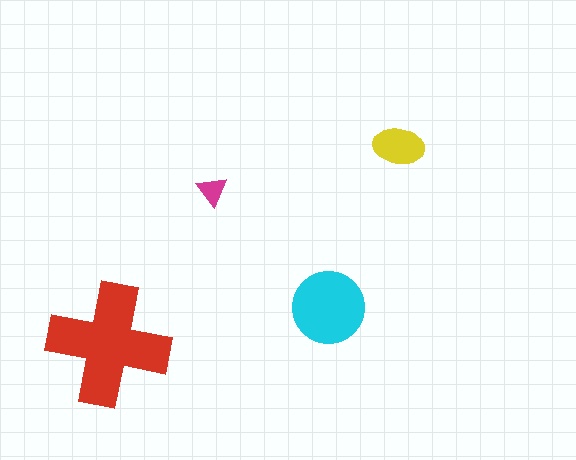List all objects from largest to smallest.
The red cross, the cyan circle, the yellow ellipse, the magenta triangle.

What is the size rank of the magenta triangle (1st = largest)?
4th.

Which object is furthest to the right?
The yellow ellipse is rightmost.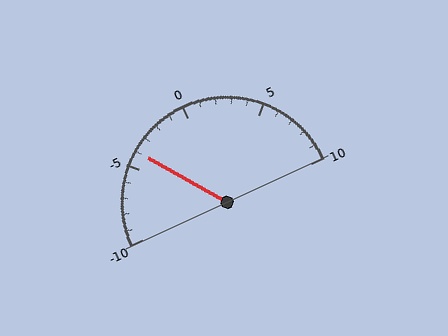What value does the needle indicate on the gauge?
The needle indicates approximately -4.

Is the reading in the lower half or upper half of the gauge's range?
The reading is in the lower half of the range (-10 to 10).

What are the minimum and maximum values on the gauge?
The gauge ranges from -10 to 10.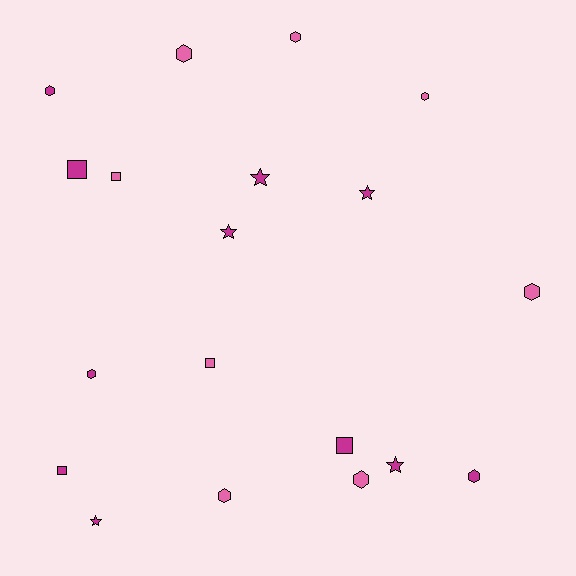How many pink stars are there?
There are no pink stars.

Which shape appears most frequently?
Hexagon, with 9 objects.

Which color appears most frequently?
Magenta, with 11 objects.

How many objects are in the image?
There are 19 objects.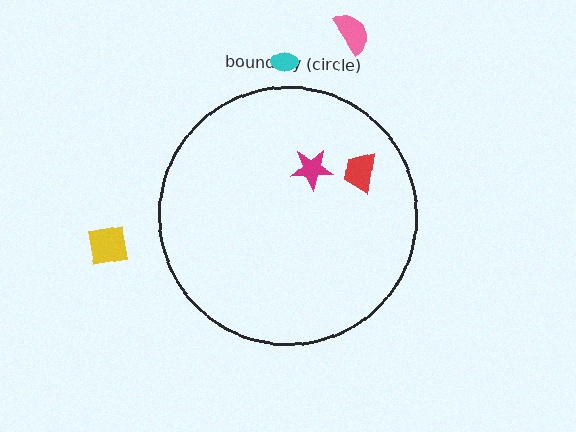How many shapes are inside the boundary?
2 inside, 3 outside.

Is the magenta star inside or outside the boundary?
Inside.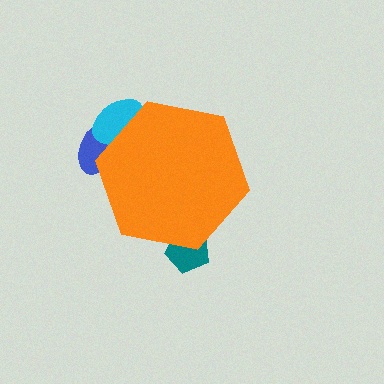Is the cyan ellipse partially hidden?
Yes, the cyan ellipse is partially hidden behind the orange hexagon.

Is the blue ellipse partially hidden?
Yes, the blue ellipse is partially hidden behind the orange hexagon.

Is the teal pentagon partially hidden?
Yes, the teal pentagon is partially hidden behind the orange hexagon.